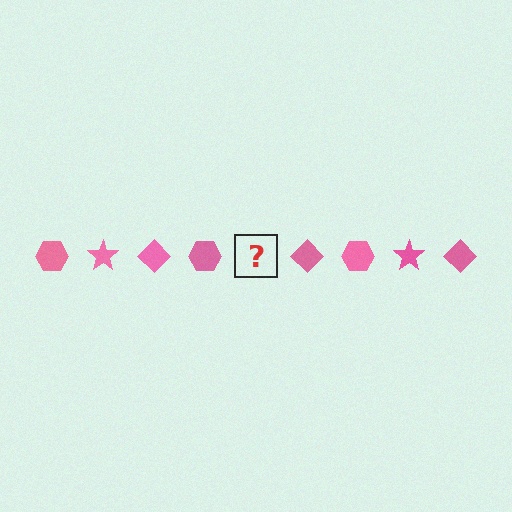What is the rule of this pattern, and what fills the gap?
The rule is that the pattern cycles through hexagon, star, diamond shapes in pink. The gap should be filled with a pink star.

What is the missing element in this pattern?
The missing element is a pink star.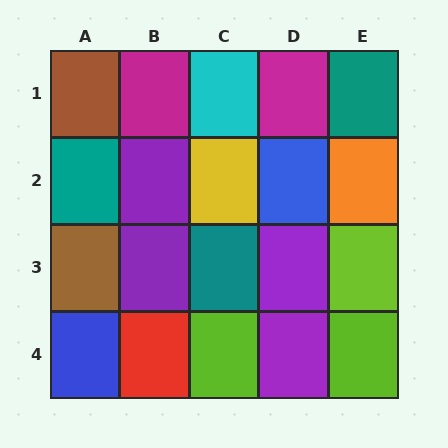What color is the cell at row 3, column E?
Lime.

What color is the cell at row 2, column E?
Orange.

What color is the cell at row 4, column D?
Purple.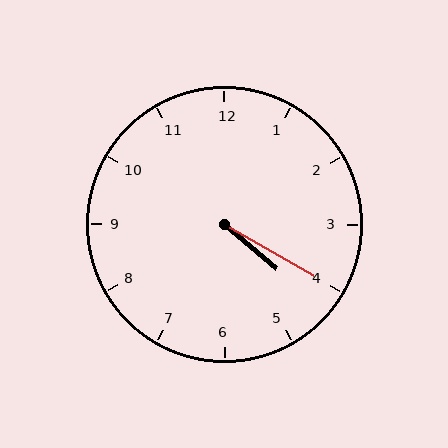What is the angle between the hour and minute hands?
Approximately 10 degrees.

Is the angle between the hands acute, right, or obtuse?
It is acute.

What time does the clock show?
4:20.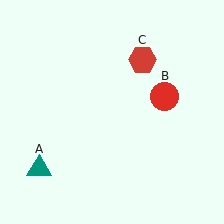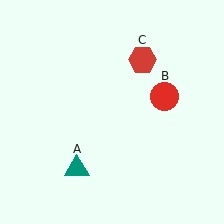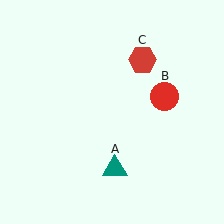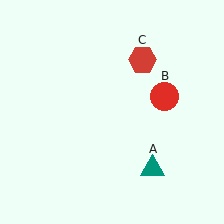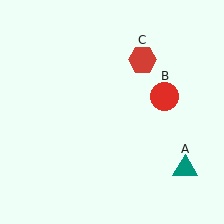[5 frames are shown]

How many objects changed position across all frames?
1 object changed position: teal triangle (object A).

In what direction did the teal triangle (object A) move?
The teal triangle (object A) moved right.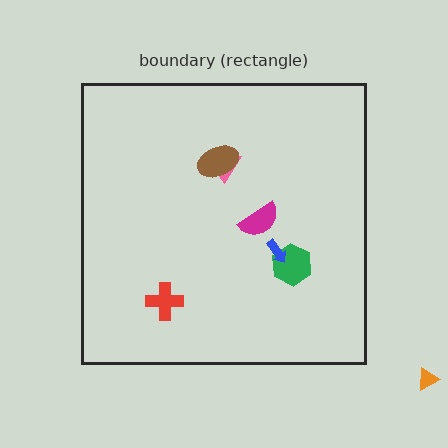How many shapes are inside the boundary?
6 inside, 1 outside.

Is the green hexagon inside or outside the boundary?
Inside.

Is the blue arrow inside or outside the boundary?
Inside.